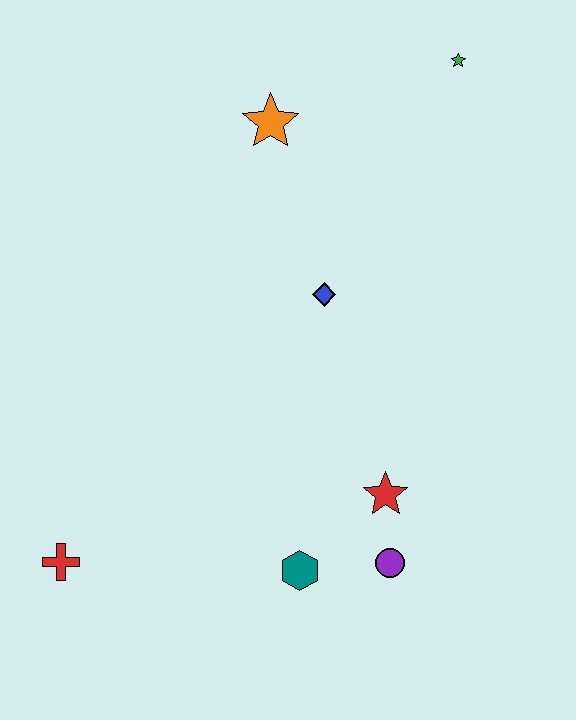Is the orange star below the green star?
Yes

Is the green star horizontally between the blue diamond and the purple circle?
No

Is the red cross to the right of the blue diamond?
No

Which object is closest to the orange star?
The blue diamond is closest to the orange star.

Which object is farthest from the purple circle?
The green star is farthest from the purple circle.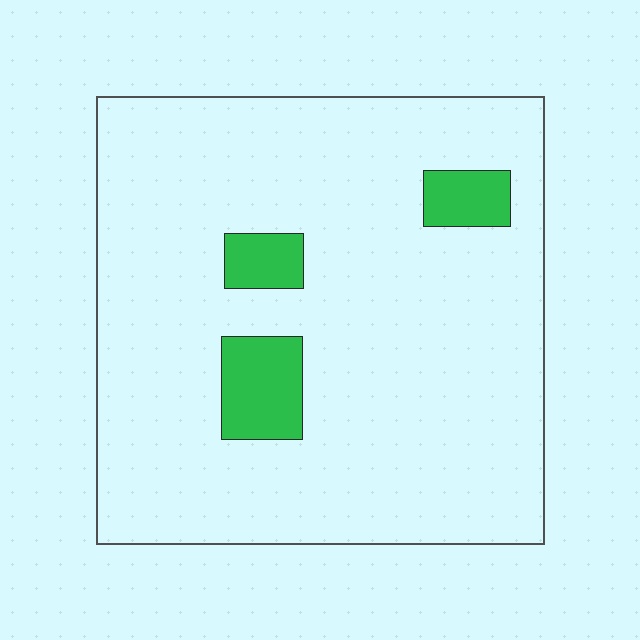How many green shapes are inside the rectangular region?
3.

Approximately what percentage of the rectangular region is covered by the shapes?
Approximately 10%.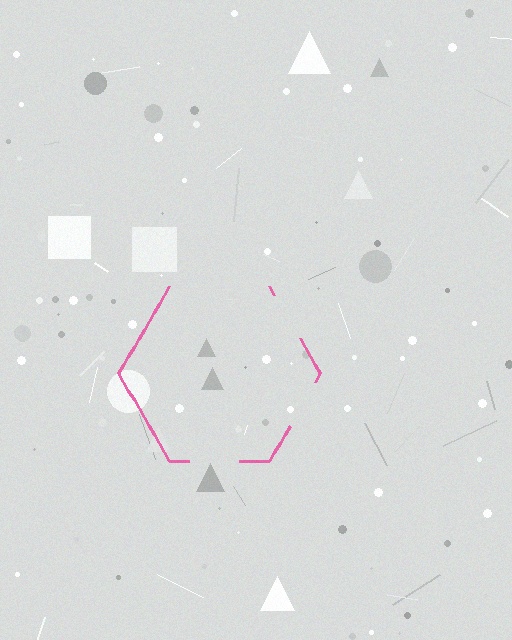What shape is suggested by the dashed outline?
The dashed outline suggests a hexagon.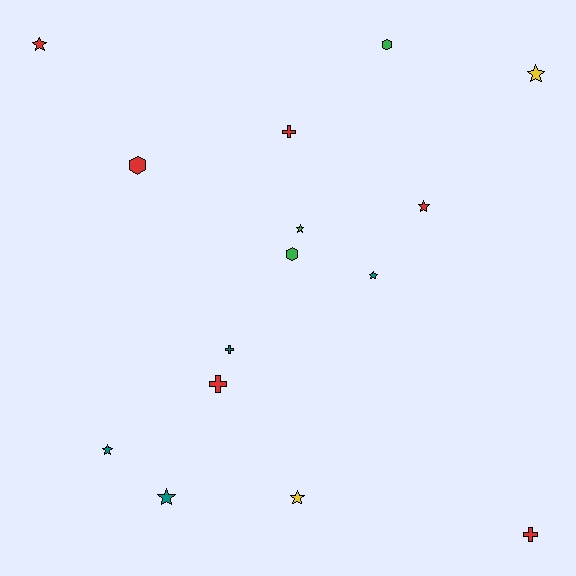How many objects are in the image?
There are 15 objects.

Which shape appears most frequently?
Star, with 8 objects.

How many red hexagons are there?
There is 1 red hexagon.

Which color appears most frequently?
Red, with 6 objects.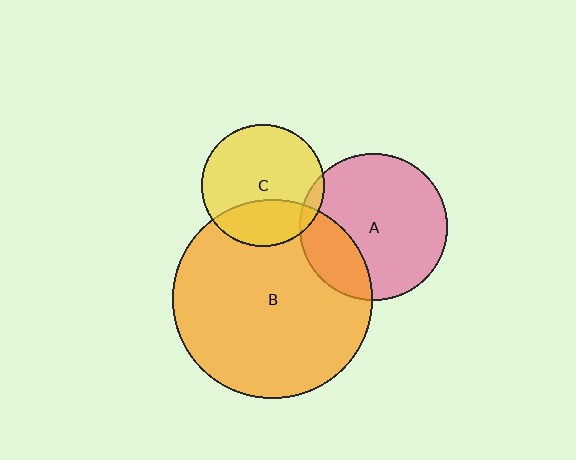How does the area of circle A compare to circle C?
Approximately 1.4 times.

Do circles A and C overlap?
Yes.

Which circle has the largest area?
Circle B (orange).